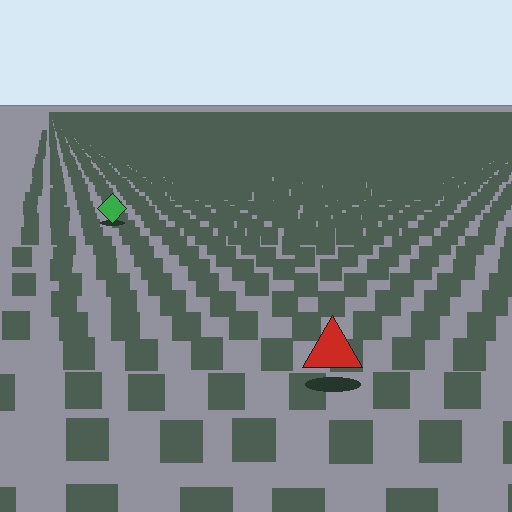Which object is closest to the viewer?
The red triangle is closest. The texture marks near it are larger and more spread out.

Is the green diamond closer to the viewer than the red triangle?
No. The red triangle is closer — you can tell from the texture gradient: the ground texture is coarser near it.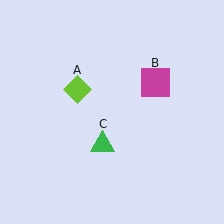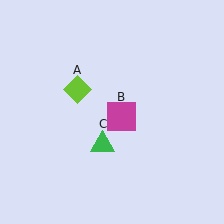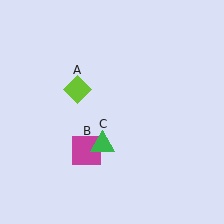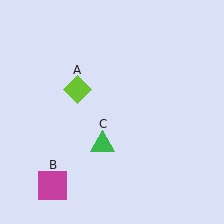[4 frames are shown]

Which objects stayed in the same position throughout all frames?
Lime diamond (object A) and green triangle (object C) remained stationary.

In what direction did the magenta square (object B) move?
The magenta square (object B) moved down and to the left.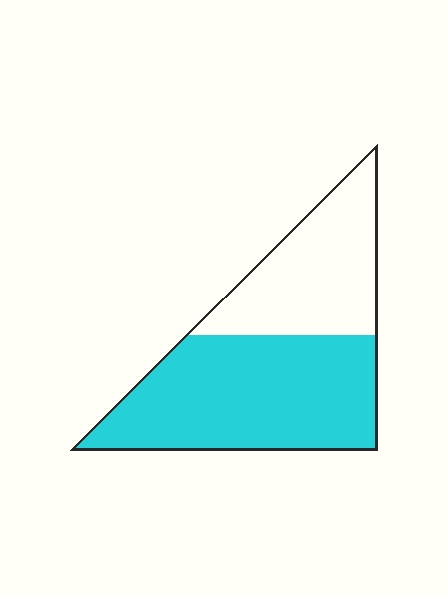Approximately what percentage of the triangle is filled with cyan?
Approximately 60%.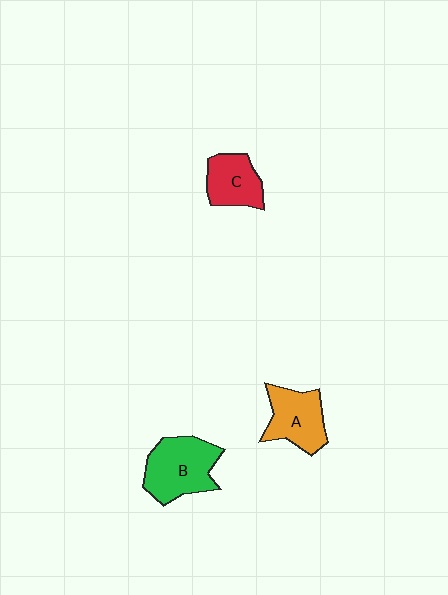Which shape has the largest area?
Shape B (green).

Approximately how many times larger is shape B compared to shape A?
Approximately 1.2 times.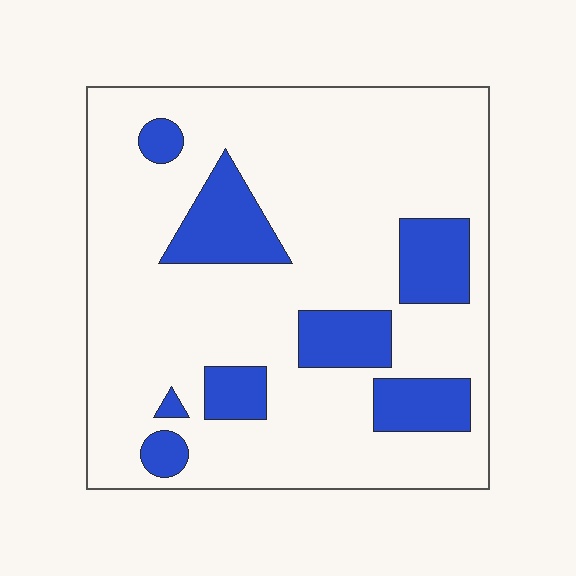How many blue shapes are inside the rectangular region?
8.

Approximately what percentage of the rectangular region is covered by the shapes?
Approximately 20%.